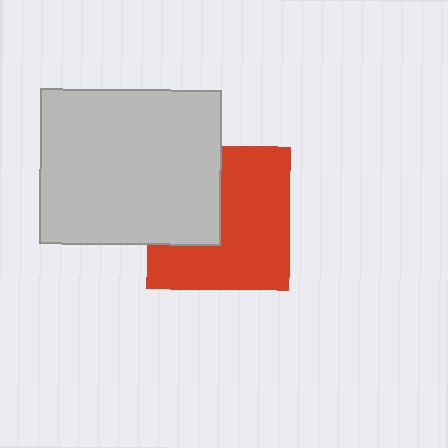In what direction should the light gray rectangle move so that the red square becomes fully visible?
The light gray rectangle should move left. That is the shortest direction to clear the overlap and leave the red square fully visible.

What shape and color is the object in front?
The object in front is a light gray rectangle.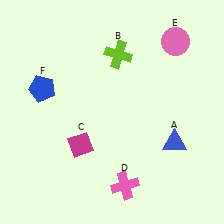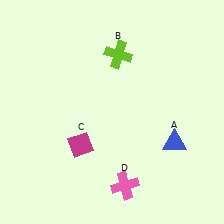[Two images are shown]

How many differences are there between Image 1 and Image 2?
There are 2 differences between the two images.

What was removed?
The pink circle (E), the blue pentagon (F) were removed in Image 2.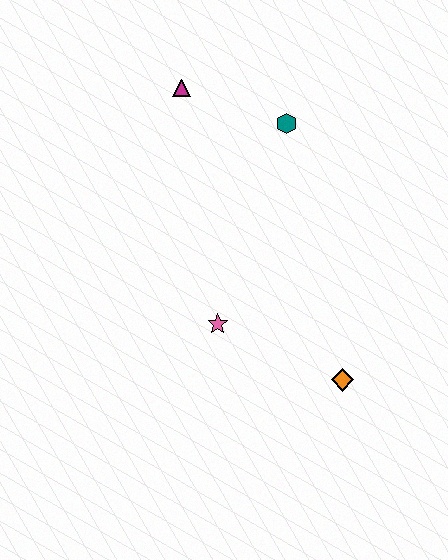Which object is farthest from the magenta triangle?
The orange diamond is farthest from the magenta triangle.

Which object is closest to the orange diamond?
The pink star is closest to the orange diamond.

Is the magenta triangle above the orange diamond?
Yes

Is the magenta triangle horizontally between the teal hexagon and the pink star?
No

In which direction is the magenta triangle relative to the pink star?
The magenta triangle is above the pink star.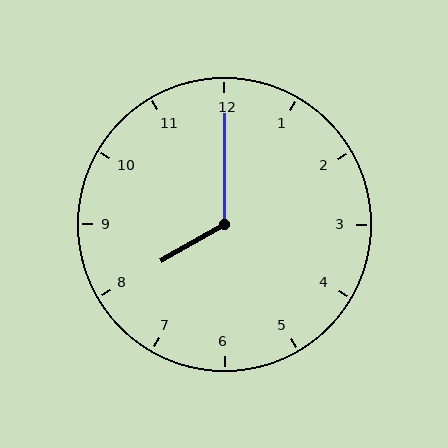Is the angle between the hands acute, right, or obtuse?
It is obtuse.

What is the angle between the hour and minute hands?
Approximately 120 degrees.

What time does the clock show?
8:00.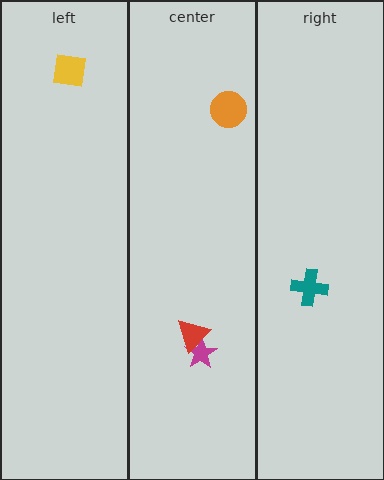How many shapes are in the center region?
3.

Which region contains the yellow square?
The left region.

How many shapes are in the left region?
1.